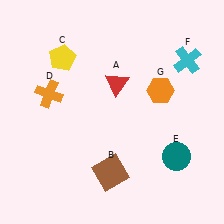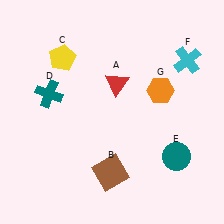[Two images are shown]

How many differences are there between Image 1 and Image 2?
There is 1 difference between the two images.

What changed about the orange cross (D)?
In Image 1, D is orange. In Image 2, it changed to teal.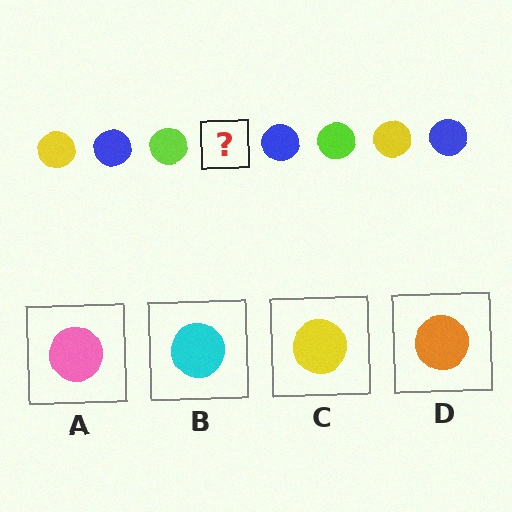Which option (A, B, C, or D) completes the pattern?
C.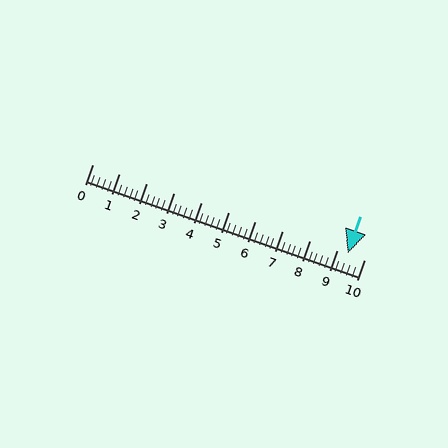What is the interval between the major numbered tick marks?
The major tick marks are spaced 1 units apart.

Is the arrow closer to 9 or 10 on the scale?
The arrow is closer to 9.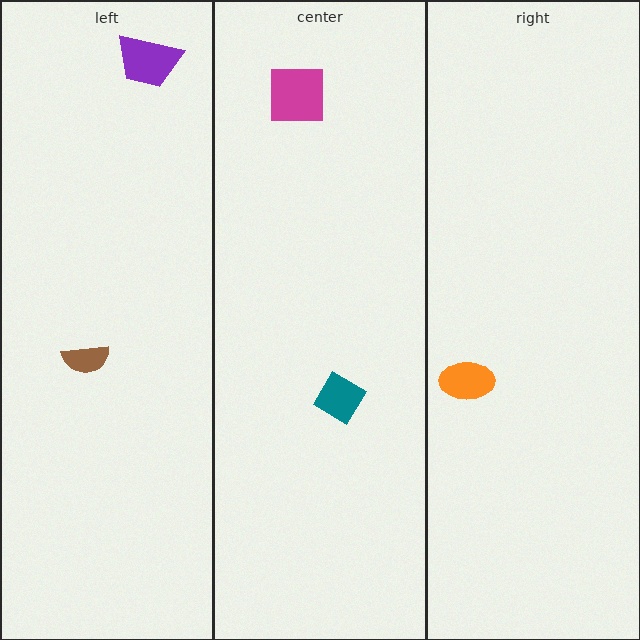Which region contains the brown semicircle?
The left region.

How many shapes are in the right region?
1.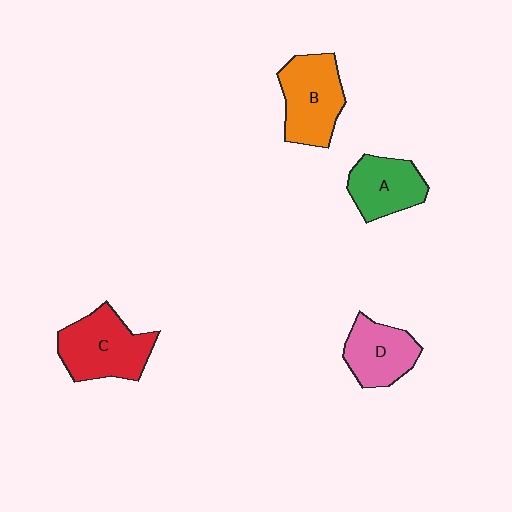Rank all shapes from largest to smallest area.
From largest to smallest: C (red), B (orange), D (pink), A (green).